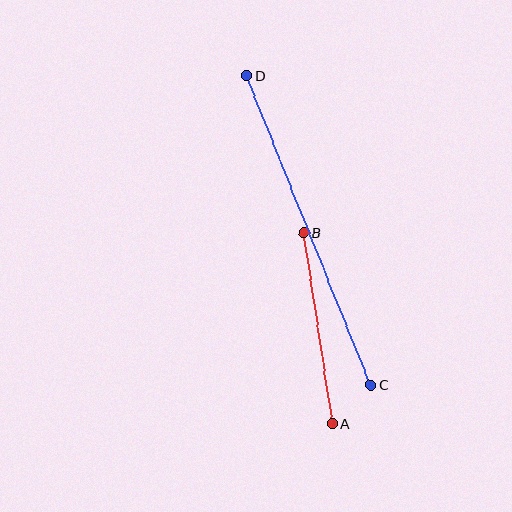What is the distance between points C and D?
The distance is approximately 333 pixels.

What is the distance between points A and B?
The distance is approximately 193 pixels.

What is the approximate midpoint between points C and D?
The midpoint is at approximately (309, 230) pixels.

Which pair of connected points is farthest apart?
Points C and D are farthest apart.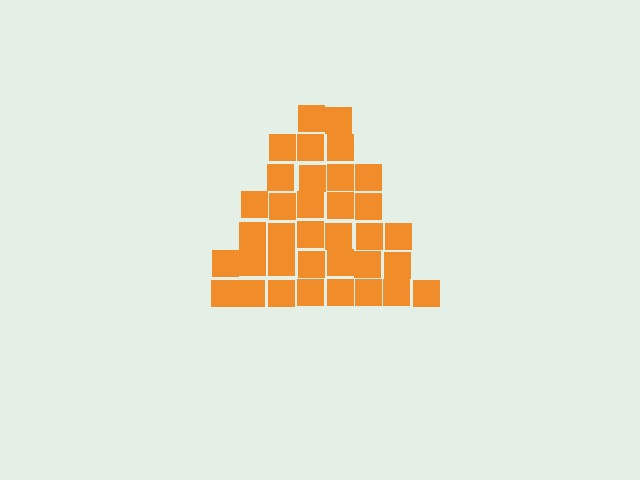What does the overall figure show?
The overall figure shows a triangle.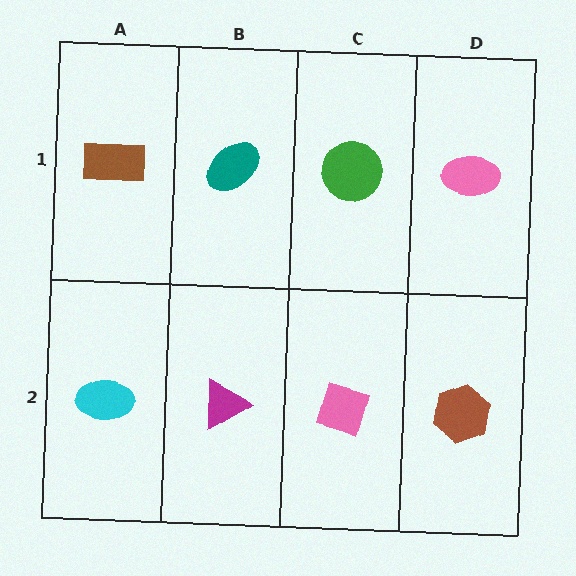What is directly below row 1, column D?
A brown hexagon.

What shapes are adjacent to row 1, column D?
A brown hexagon (row 2, column D), a green circle (row 1, column C).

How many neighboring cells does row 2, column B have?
3.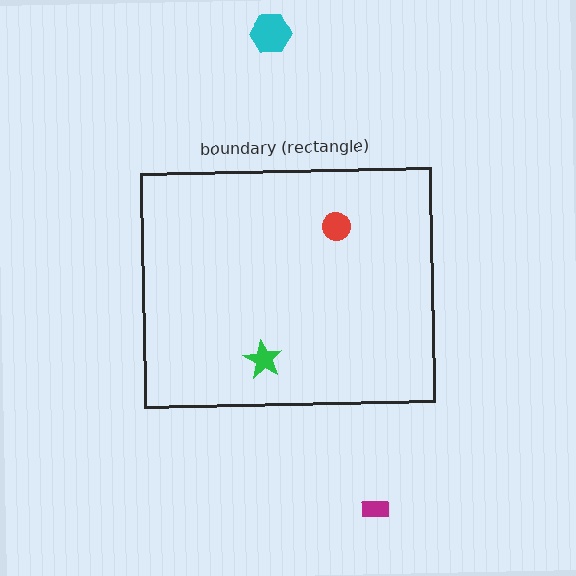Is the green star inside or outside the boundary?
Inside.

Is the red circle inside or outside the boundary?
Inside.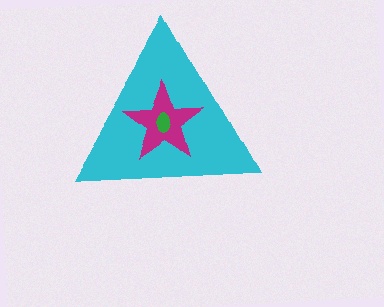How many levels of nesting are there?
3.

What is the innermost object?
The green ellipse.